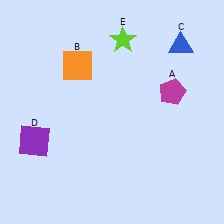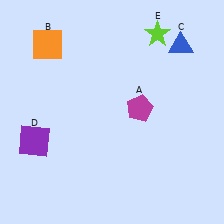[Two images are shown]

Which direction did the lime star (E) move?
The lime star (E) moved right.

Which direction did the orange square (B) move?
The orange square (B) moved left.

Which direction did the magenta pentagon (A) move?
The magenta pentagon (A) moved left.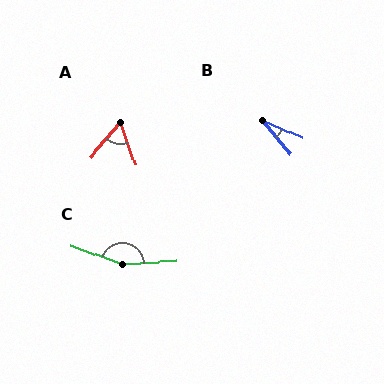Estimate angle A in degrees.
Approximately 60 degrees.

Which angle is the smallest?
B, at approximately 25 degrees.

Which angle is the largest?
C, at approximately 158 degrees.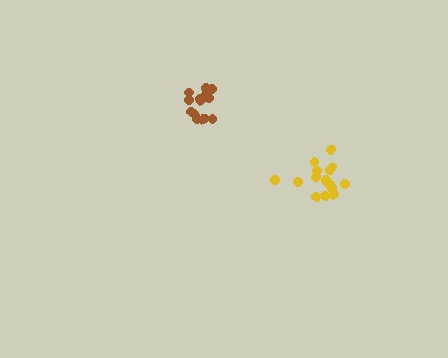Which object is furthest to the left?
The brown cluster is leftmost.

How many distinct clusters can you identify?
There are 2 distinct clusters.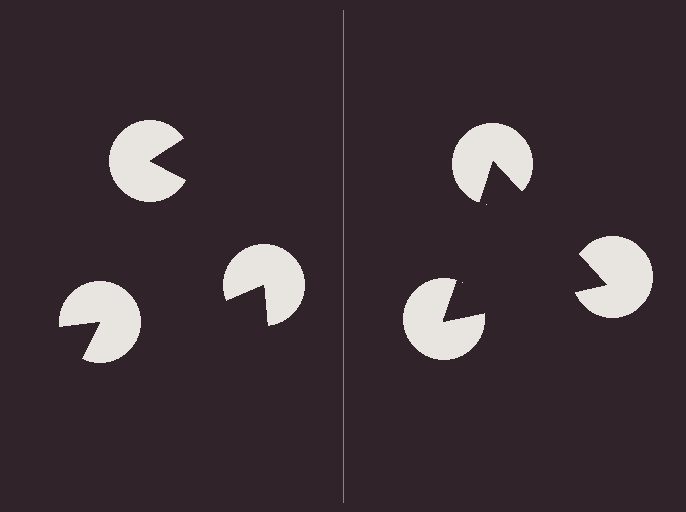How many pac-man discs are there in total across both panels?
6 — 3 on each side.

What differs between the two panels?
The pac-man discs are positioned identically on both sides; only the wedge orientations differ. On the right they align to a triangle; on the left they are misaligned.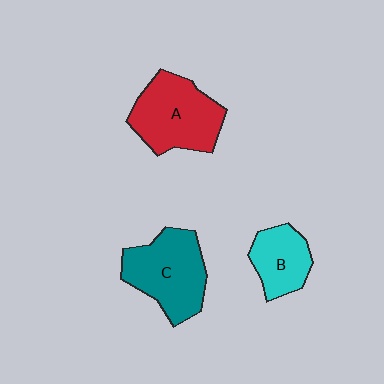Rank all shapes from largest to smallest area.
From largest to smallest: A (red), C (teal), B (cyan).